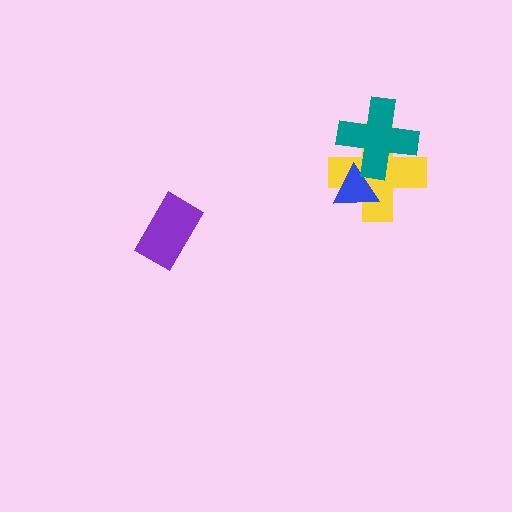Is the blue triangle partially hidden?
Yes, it is partially covered by another shape.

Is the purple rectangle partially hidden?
No, no other shape covers it.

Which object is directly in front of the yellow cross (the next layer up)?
The blue triangle is directly in front of the yellow cross.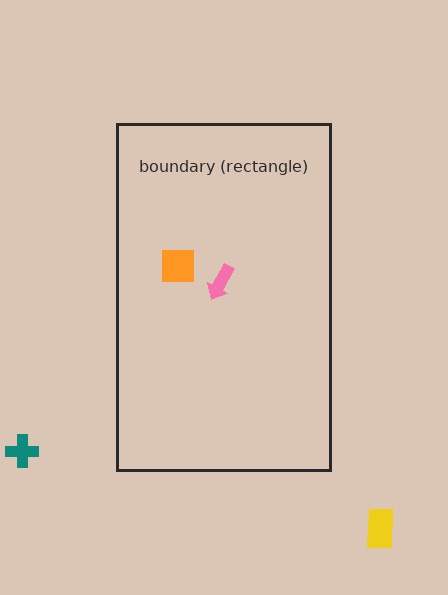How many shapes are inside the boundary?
2 inside, 2 outside.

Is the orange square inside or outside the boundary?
Inside.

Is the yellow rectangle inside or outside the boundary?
Outside.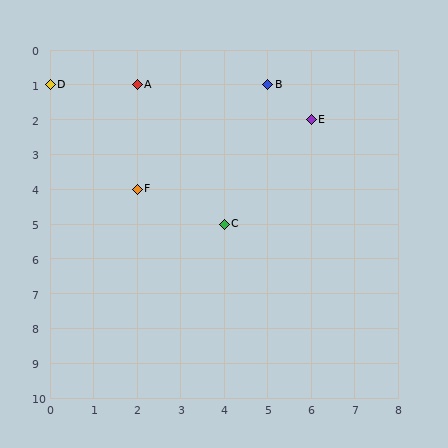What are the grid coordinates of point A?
Point A is at grid coordinates (2, 1).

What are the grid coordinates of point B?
Point B is at grid coordinates (5, 1).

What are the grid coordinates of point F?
Point F is at grid coordinates (2, 4).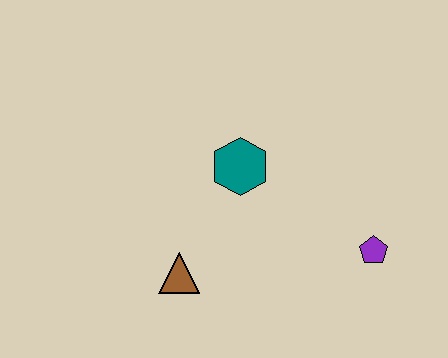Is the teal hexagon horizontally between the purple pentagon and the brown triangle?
Yes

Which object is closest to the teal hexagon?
The brown triangle is closest to the teal hexagon.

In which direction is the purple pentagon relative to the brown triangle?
The purple pentagon is to the right of the brown triangle.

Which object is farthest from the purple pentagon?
The brown triangle is farthest from the purple pentagon.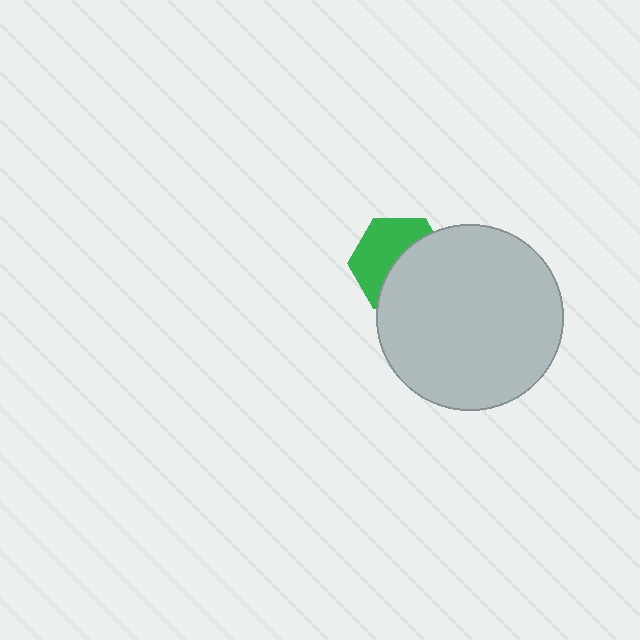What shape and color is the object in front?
The object in front is a light gray circle.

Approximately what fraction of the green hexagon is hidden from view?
Roughly 50% of the green hexagon is hidden behind the light gray circle.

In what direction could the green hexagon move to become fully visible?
The green hexagon could move toward the upper-left. That would shift it out from behind the light gray circle entirely.